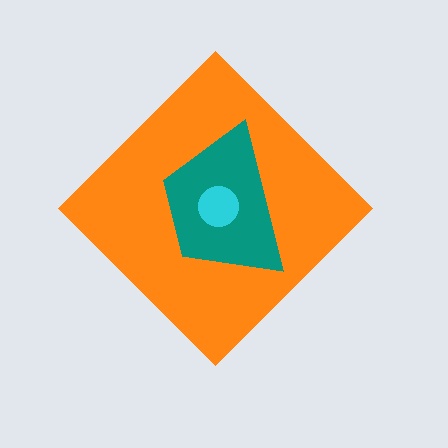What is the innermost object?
The cyan circle.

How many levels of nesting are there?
3.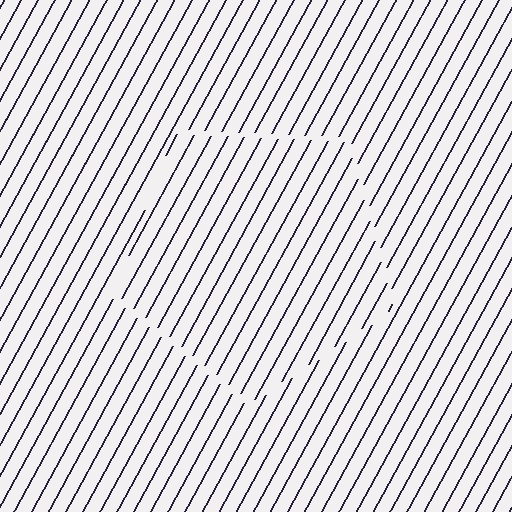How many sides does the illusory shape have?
5 sides — the line-ends trace a pentagon.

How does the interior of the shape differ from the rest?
The interior of the shape contains the same grating, shifted by half a period — the contour is defined by the phase discontinuity where line-ends from the inner and outer gratings abut.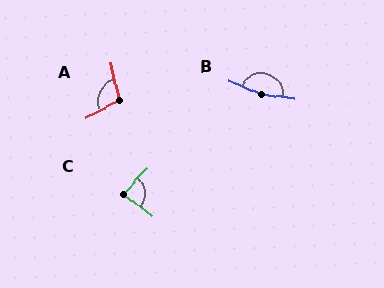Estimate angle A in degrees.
Approximately 104 degrees.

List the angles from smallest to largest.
C (85°), A (104°), B (164°).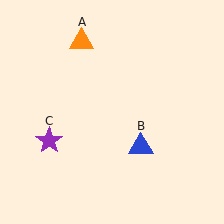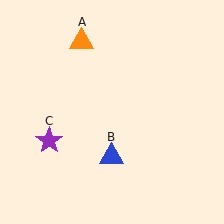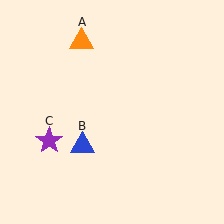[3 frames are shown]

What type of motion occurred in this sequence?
The blue triangle (object B) rotated clockwise around the center of the scene.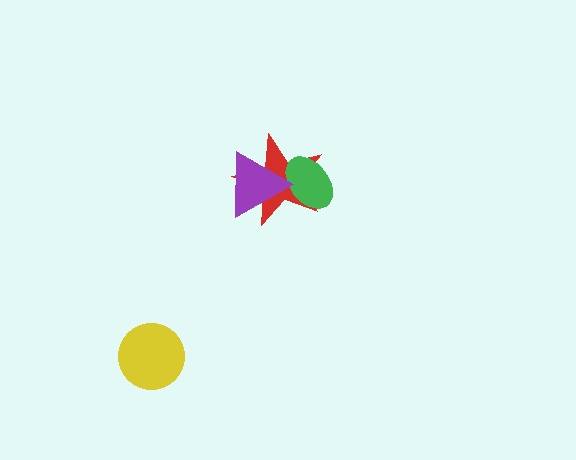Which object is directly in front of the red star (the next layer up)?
The green ellipse is directly in front of the red star.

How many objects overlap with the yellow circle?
0 objects overlap with the yellow circle.